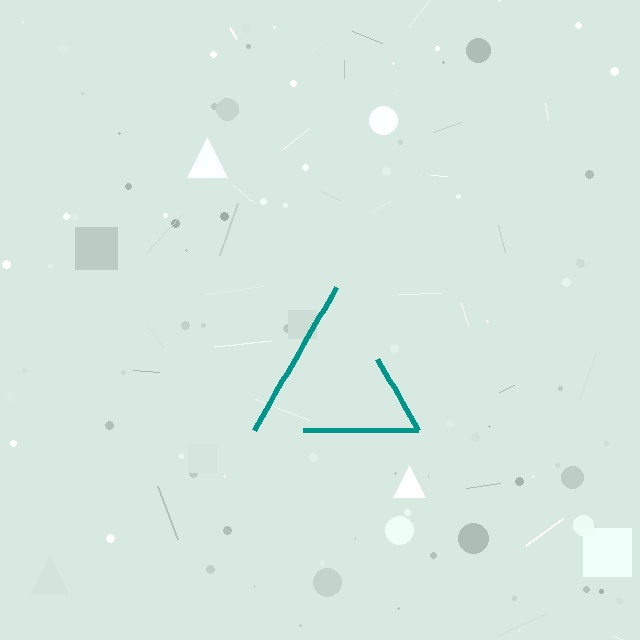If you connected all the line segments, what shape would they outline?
They would outline a triangle.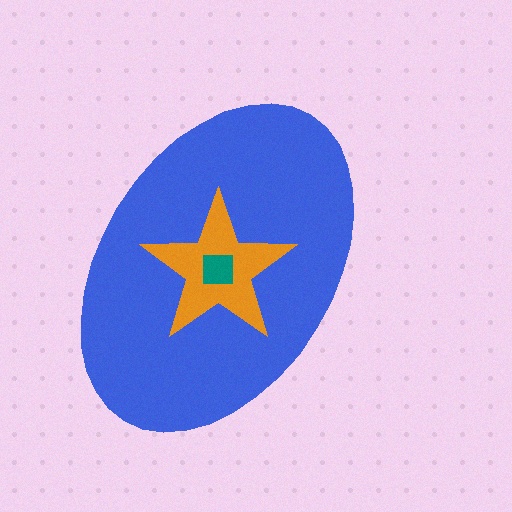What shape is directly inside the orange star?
The teal square.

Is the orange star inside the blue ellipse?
Yes.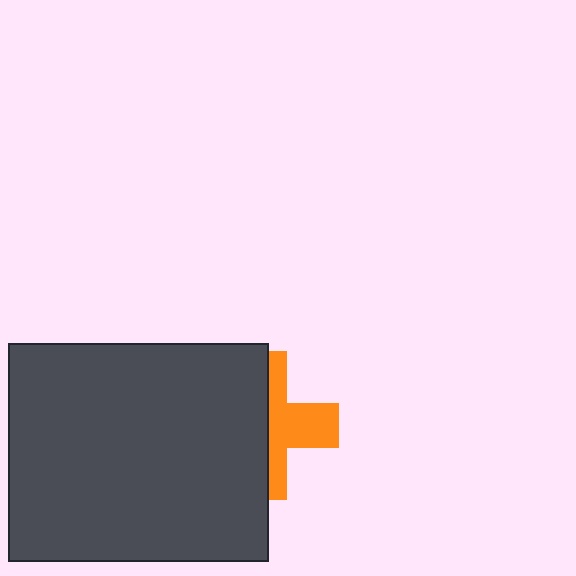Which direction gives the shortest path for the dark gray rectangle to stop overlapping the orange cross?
Moving left gives the shortest separation.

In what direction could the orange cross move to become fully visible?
The orange cross could move right. That would shift it out from behind the dark gray rectangle entirely.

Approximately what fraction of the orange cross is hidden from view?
Roughly 57% of the orange cross is hidden behind the dark gray rectangle.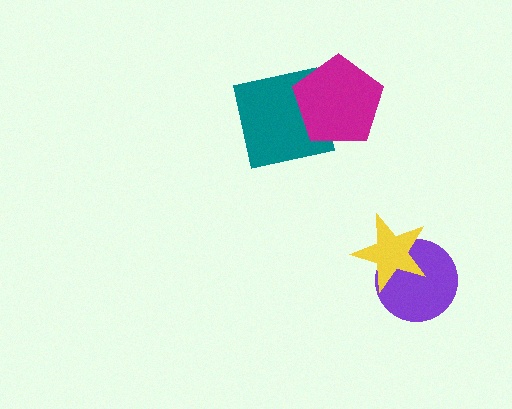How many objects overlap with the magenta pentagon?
1 object overlaps with the magenta pentagon.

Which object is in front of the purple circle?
The yellow star is in front of the purple circle.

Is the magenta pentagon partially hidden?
No, no other shape covers it.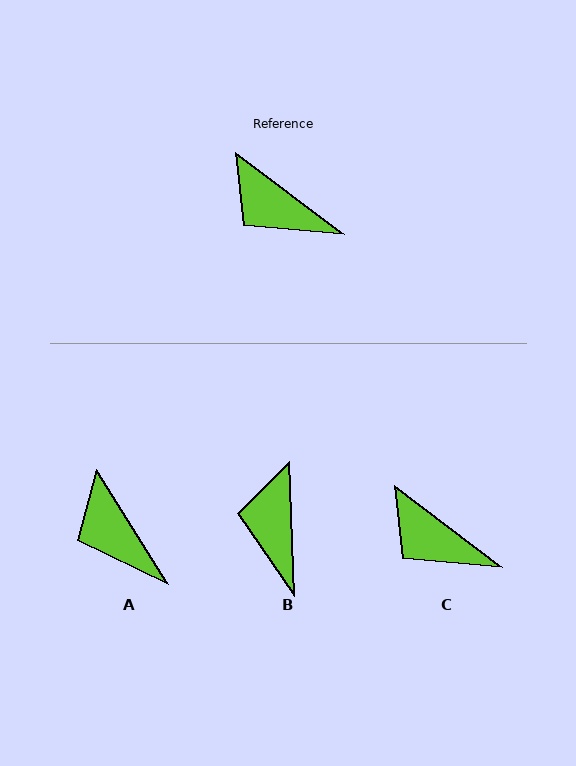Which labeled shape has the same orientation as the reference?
C.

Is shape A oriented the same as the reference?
No, it is off by about 21 degrees.